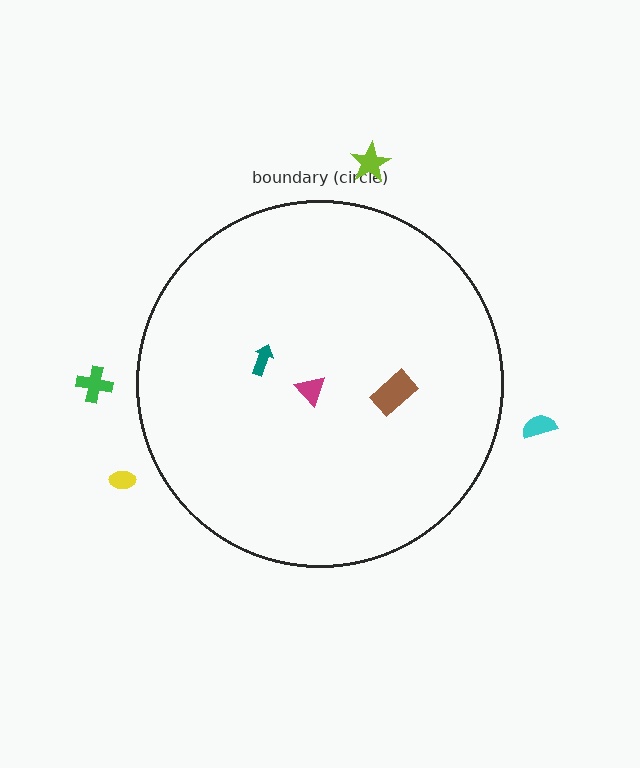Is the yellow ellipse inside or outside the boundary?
Outside.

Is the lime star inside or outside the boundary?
Outside.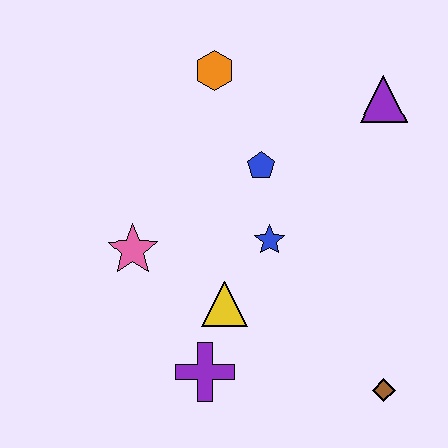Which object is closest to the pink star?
The yellow triangle is closest to the pink star.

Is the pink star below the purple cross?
No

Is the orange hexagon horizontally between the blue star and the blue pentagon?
No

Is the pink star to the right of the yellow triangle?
No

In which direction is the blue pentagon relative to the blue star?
The blue pentagon is above the blue star.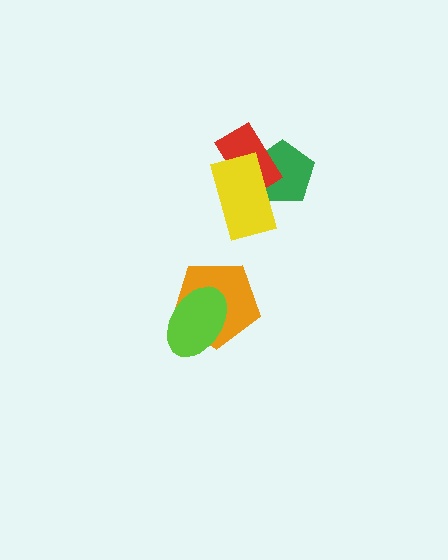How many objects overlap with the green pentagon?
2 objects overlap with the green pentagon.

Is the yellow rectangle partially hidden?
No, no other shape covers it.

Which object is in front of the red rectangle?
The yellow rectangle is in front of the red rectangle.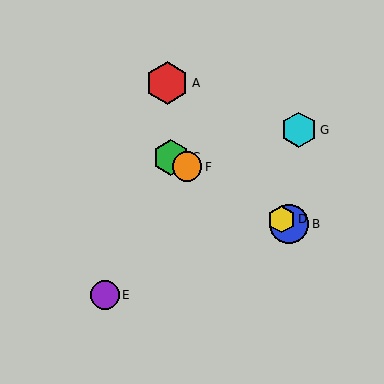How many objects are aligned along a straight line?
4 objects (B, C, D, F) are aligned along a straight line.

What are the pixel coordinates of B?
Object B is at (289, 224).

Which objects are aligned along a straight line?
Objects B, C, D, F are aligned along a straight line.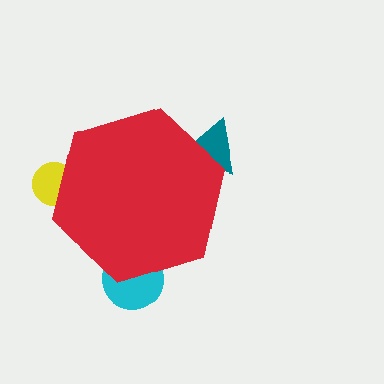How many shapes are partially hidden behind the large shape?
3 shapes are partially hidden.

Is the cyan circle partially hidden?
Yes, the cyan circle is partially hidden behind the red hexagon.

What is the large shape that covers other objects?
A red hexagon.